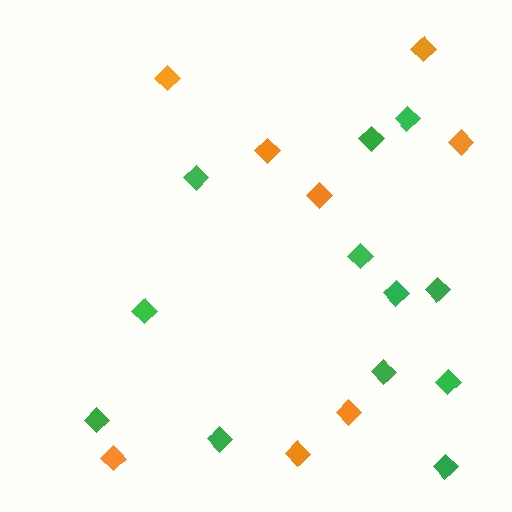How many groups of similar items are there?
There are 2 groups: one group of orange diamonds (8) and one group of green diamonds (12).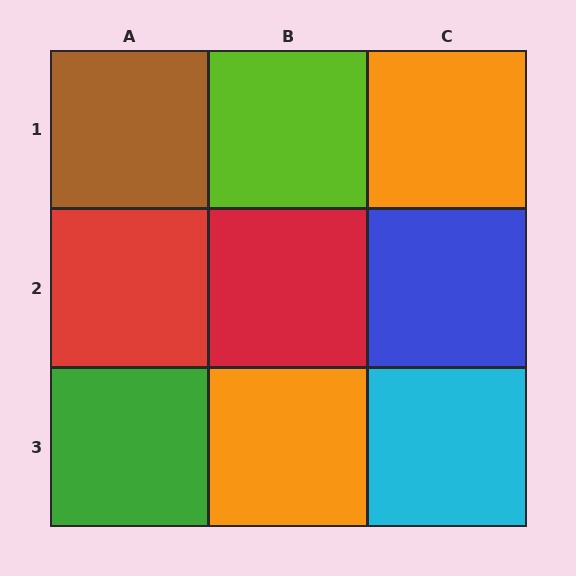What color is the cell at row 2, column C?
Blue.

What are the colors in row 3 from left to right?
Green, orange, cyan.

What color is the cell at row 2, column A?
Red.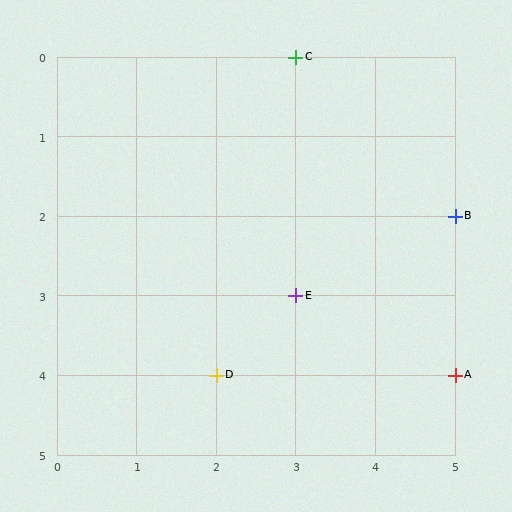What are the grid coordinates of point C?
Point C is at grid coordinates (3, 0).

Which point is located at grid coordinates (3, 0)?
Point C is at (3, 0).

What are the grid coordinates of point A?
Point A is at grid coordinates (5, 4).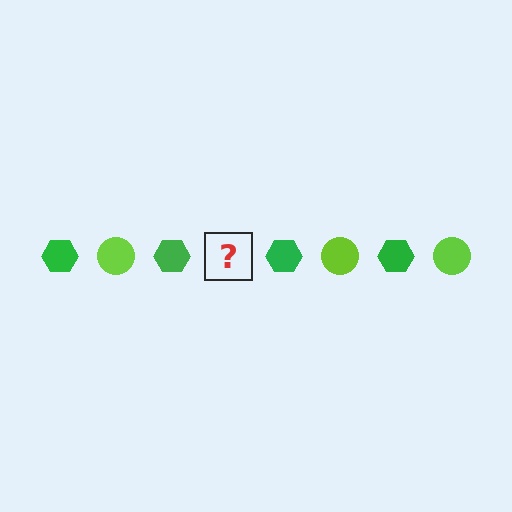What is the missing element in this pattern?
The missing element is a lime circle.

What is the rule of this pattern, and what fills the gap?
The rule is that the pattern alternates between green hexagon and lime circle. The gap should be filled with a lime circle.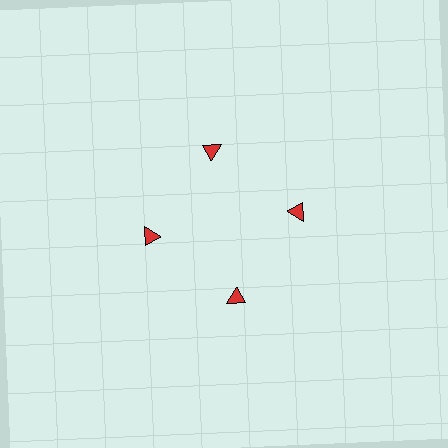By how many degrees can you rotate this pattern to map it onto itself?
The pattern maps onto itself every 90 degrees of rotation.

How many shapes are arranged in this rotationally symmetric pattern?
There are 4 shapes, arranged in 4 groups of 1.